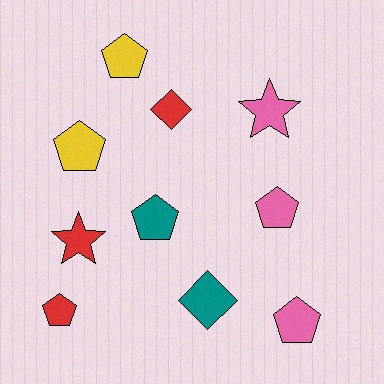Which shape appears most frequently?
Pentagon, with 6 objects.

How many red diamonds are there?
There is 1 red diamond.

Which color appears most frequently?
Red, with 3 objects.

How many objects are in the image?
There are 10 objects.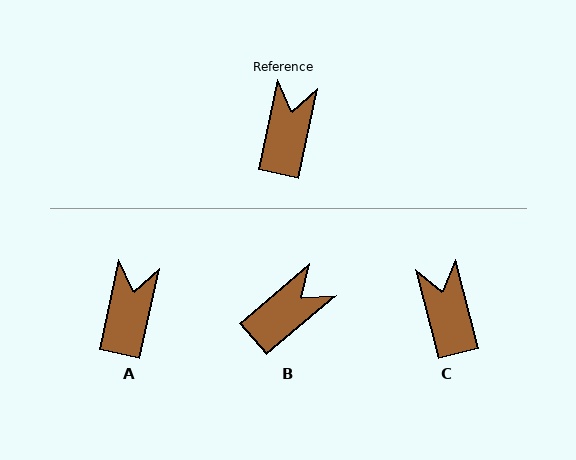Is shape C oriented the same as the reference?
No, it is off by about 27 degrees.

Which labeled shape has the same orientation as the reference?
A.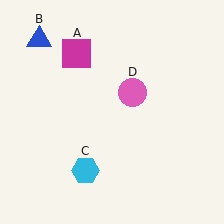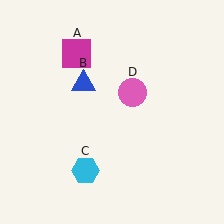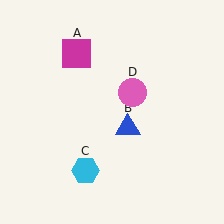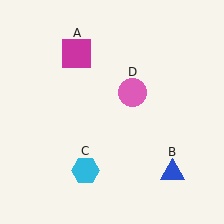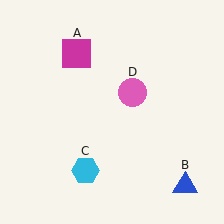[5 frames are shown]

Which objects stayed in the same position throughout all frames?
Magenta square (object A) and cyan hexagon (object C) and pink circle (object D) remained stationary.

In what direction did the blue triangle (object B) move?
The blue triangle (object B) moved down and to the right.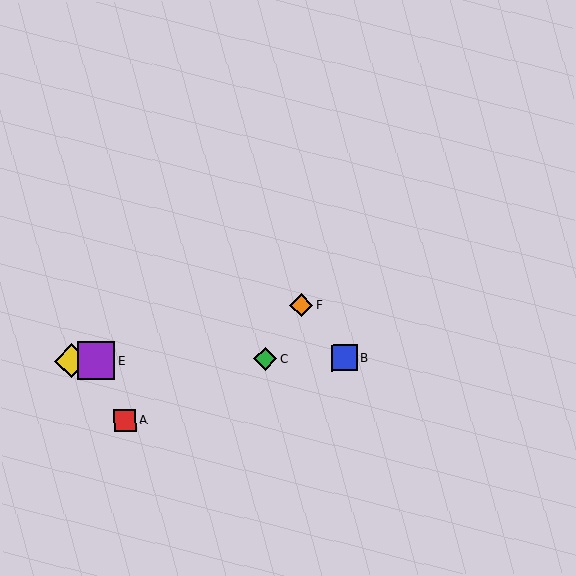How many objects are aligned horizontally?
4 objects (B, C, D, E) are aligned horizontally.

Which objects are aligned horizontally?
Objects B, C, D, E are aligned horizontally.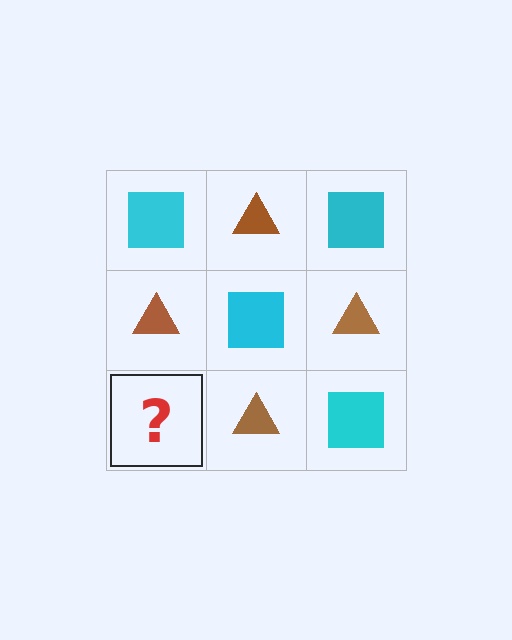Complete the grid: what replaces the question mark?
The question mark should be replaced with a cyan square.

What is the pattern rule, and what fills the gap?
The rule is that it alternates cyan square and brown triangle in a checkerboard pattern. The gap should be filled with a cyan square.